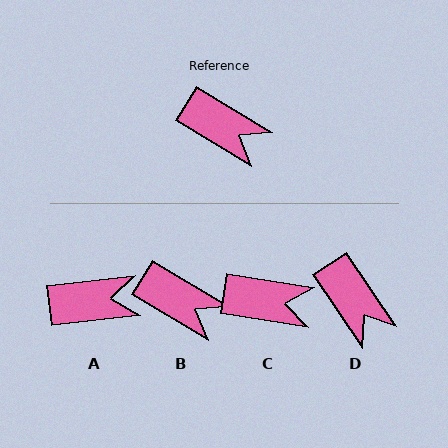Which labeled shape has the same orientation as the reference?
B.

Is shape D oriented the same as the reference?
No, it is off by about 25 degrees.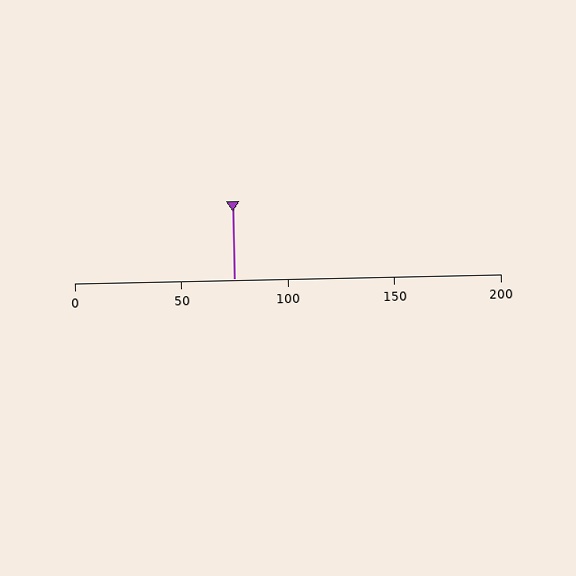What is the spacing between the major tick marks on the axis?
The major ticks are spaced 50 apart.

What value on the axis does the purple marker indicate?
The marker indicates approximately 75.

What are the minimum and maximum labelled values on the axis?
The axis runs from 0 to 200.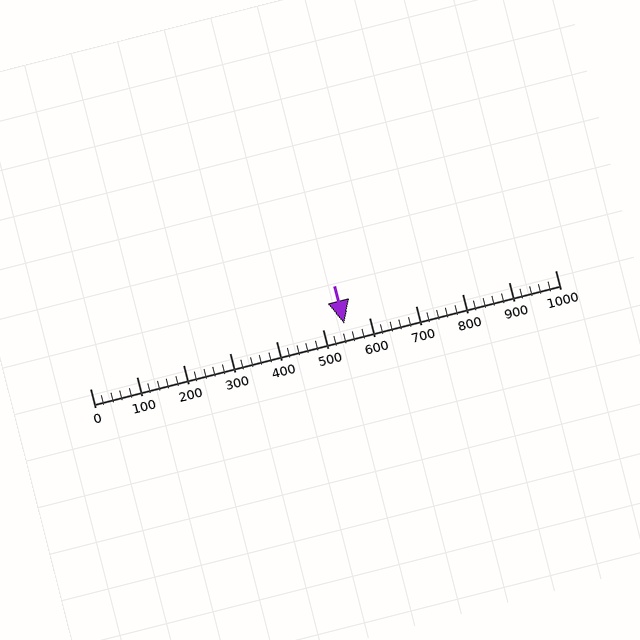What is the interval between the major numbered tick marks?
The major tick marks are spaced 100 units apart.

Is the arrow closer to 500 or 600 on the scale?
The arrow is closer to 500.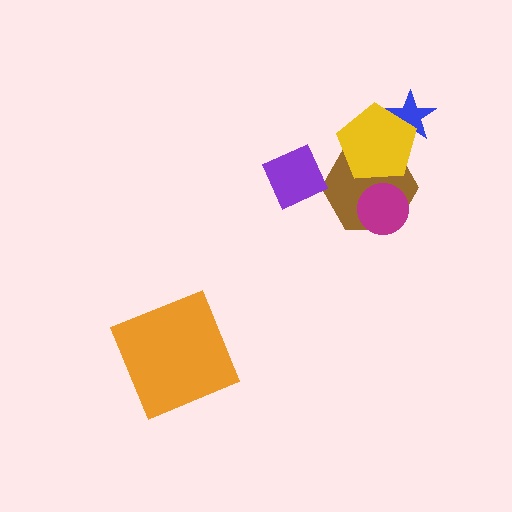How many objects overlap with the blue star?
1 object overlaps with the blue star.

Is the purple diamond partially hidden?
No, no other shape covers it.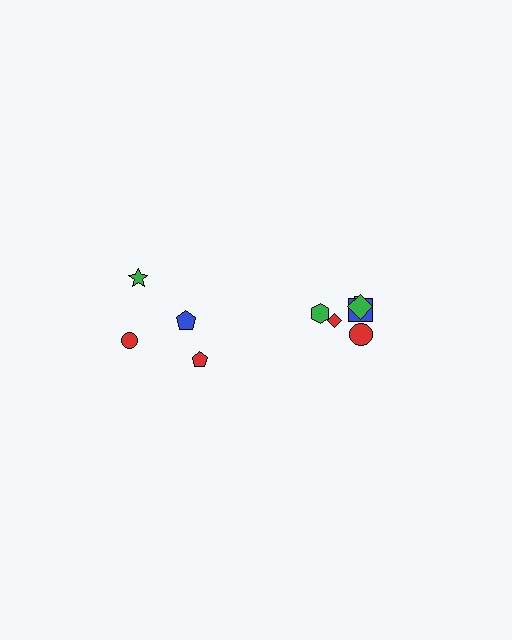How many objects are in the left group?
There are 4 objects.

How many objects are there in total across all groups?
There are 10 objects.